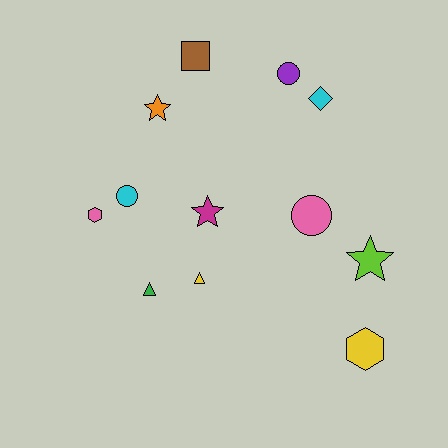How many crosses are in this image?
There are no crosses.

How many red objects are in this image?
There are no red objects.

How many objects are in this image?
There are 12 objects.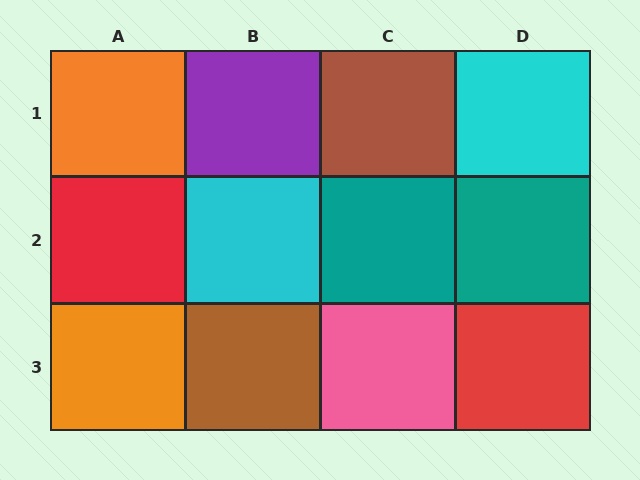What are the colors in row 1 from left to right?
Orange, purple, brown, cyan.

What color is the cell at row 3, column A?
Orange.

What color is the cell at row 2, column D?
Teal.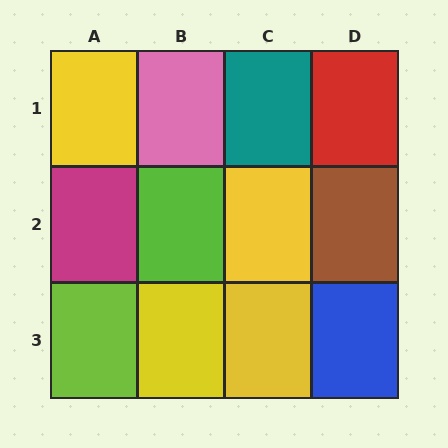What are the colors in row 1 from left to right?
Yellow, pink, teal, red.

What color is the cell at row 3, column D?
Blue.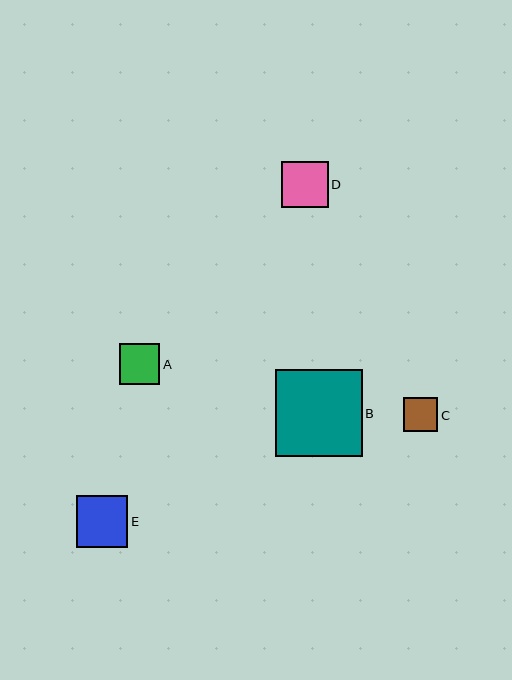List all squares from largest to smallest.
From largest to smallest: B, E, D, A, C.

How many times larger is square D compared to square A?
Square D is approximately 1.1 times the size of square A.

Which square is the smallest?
Square C is the smallest with a size of approximately 34 pixels.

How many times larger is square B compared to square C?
Square B is approximately 2.6 times the size of square C.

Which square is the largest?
Square B is the largest with a size of approximately 87 pixels.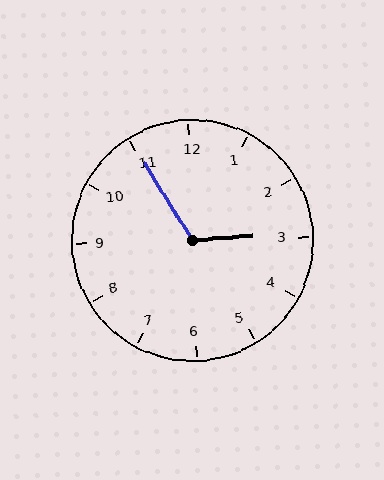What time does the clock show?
2:55.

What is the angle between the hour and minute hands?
Approximately 118 degrees.